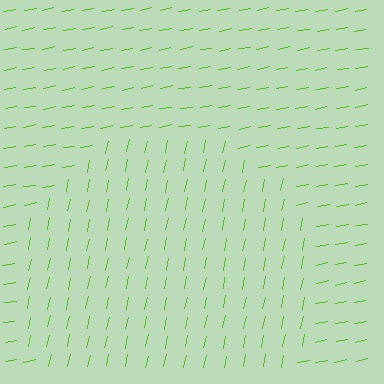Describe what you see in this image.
The image is filled with small lime line segments. A circle region in the image has lines oriented differently from the surrounding lines, creating a visible texture boundary.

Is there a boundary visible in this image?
Yes, there is a texture boundary formed by a change in line orientation.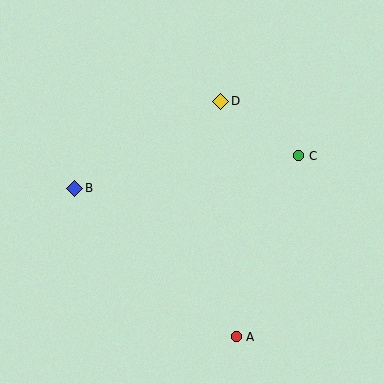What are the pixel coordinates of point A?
Point A is at (236, 337).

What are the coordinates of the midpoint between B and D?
The midpoint between B and D is at (148, 145).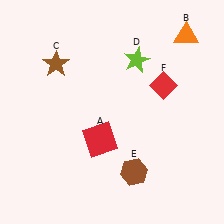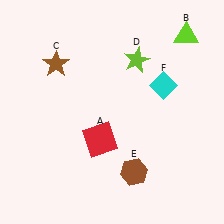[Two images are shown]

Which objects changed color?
B changed from orange to lime. F changed from red to cyan.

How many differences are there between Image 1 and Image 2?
There are 2 differences between the two images.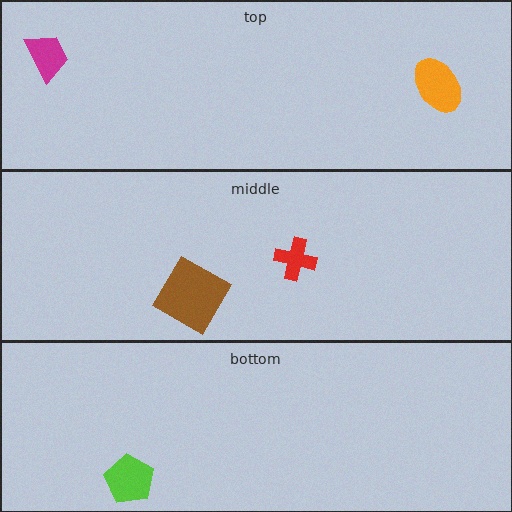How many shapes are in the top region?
2.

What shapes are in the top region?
The orange ellipse, the magenta trapezoid.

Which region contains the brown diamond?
The middle region.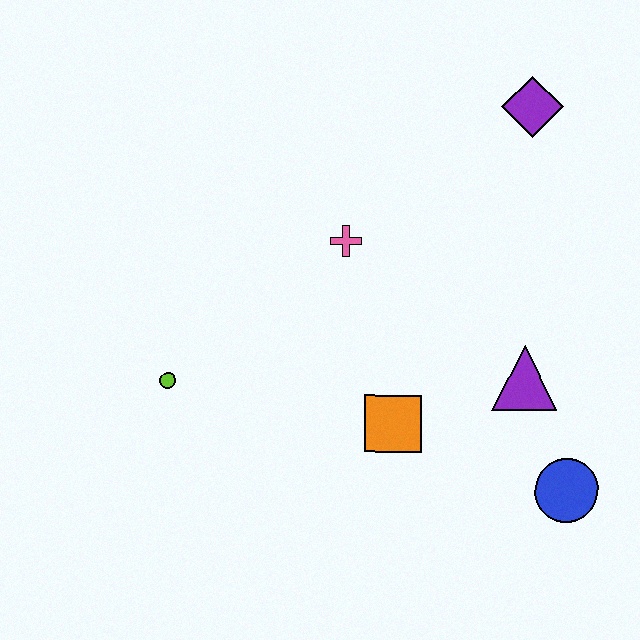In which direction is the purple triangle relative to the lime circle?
The purple triangle is to the right of the lime circle.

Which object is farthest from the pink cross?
The blue circle is farthest from the pink cross.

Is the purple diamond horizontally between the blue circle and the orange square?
Yes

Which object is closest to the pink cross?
The orange square is closest to the pink cross.